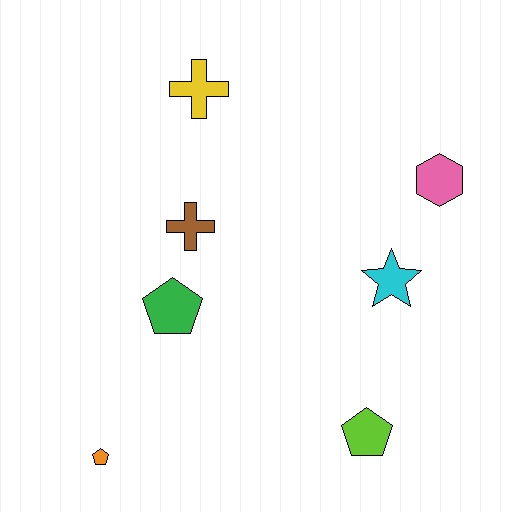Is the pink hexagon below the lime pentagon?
No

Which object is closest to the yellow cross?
The brown cross is closest to the yellow cross.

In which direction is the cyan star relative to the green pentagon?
The cyan star is to the right of the green pentagon.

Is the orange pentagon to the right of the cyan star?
No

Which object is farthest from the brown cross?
The lime pentagon is farthest from the brown cross.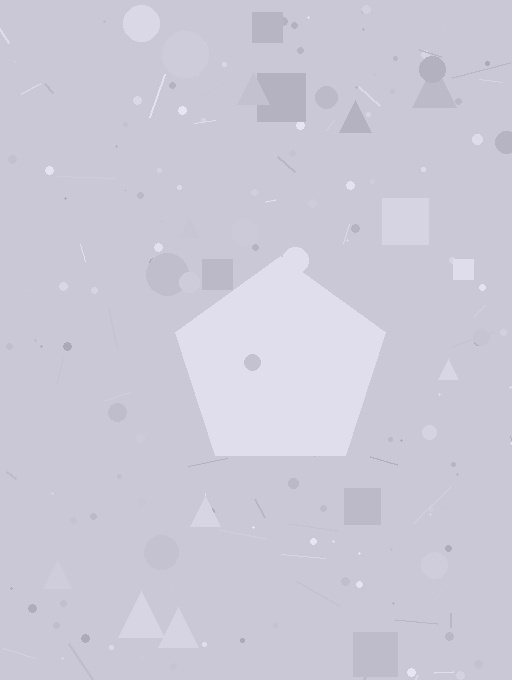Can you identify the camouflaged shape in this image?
The camouflaged shape is a pentagon.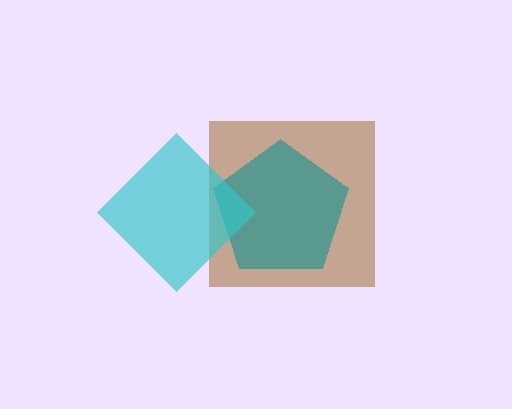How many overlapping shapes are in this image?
There are 3 overlapping shapes in the image.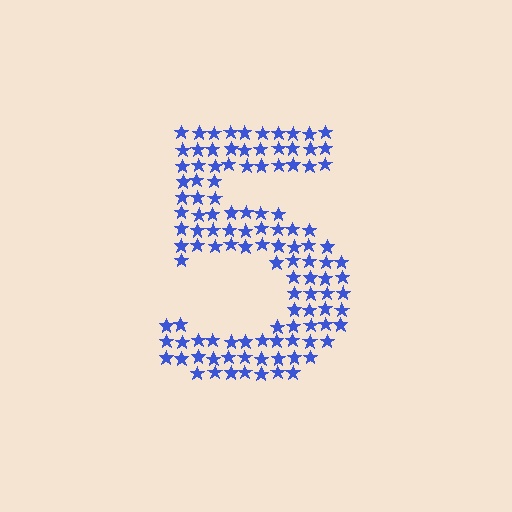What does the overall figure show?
The overall figure shows the digit 5.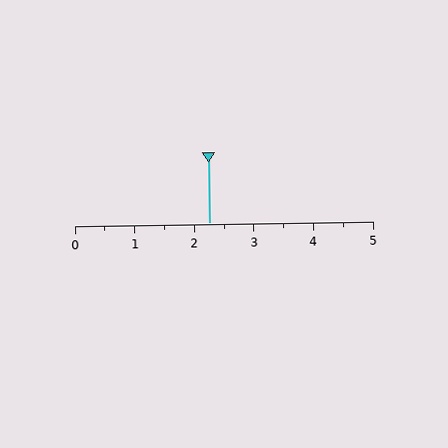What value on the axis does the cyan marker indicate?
The marker indicates approximately 2.2.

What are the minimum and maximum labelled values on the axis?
The axis runs from 0 to 5.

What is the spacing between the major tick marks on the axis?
The major ticks are spaced 1 apart.